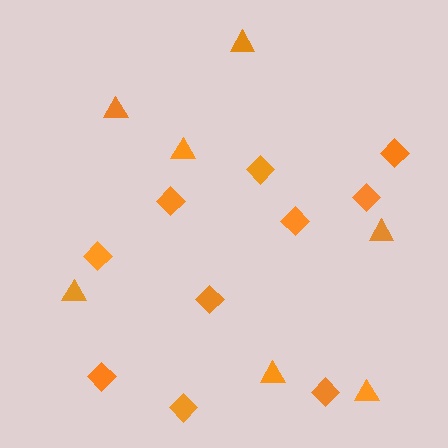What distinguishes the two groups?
There are 2 groups: one group of triangles (7) and one group of diamonds (10).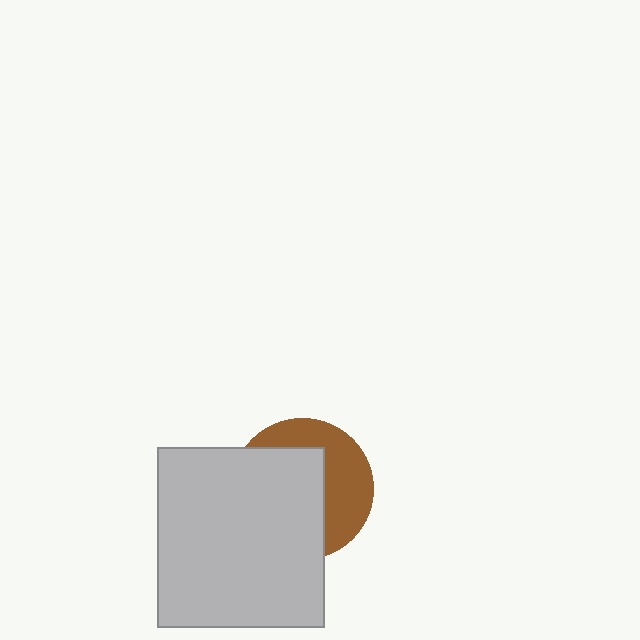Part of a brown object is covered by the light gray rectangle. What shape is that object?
It is a circle.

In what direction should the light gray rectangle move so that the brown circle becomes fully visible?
The light gray rectangle should move left. That is the shortest direction to clear the overlap and leave the brown circle fully visible.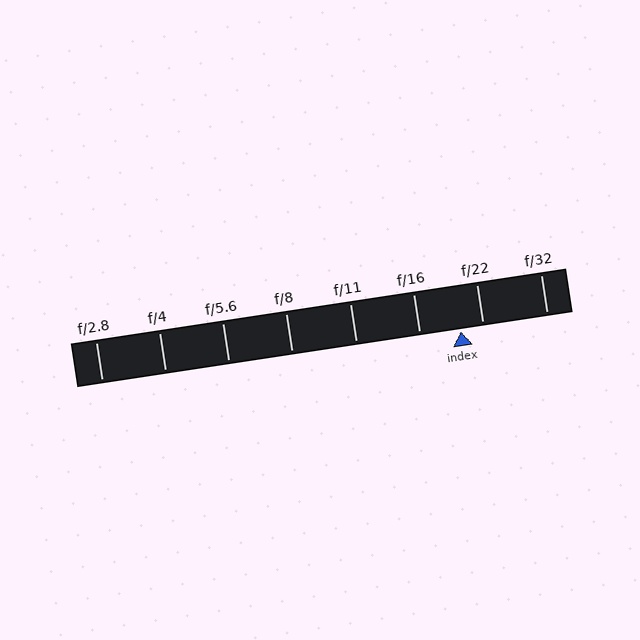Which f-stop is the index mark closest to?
The index mark is closest to f/22.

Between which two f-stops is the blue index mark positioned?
The index mark is between f/16 and f/22.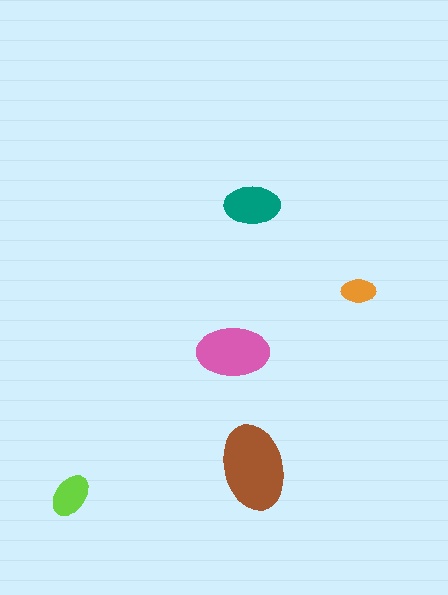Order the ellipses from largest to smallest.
the brown one, the pink one, the teal one, the lime one, the orange one.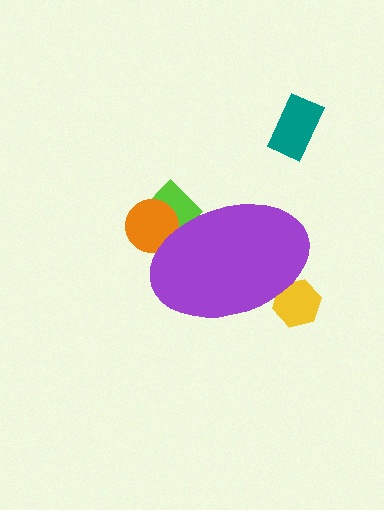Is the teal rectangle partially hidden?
No, the teal rectangle is fully visible.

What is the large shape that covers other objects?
A purple ellipse.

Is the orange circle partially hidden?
Yes, the orange circle is partially hidden behind the purple ellipse.